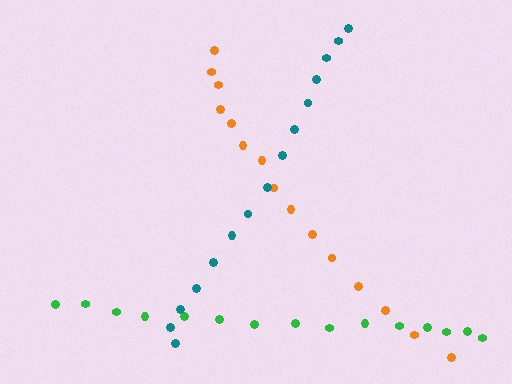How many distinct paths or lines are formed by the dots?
There are 3 distinct paths.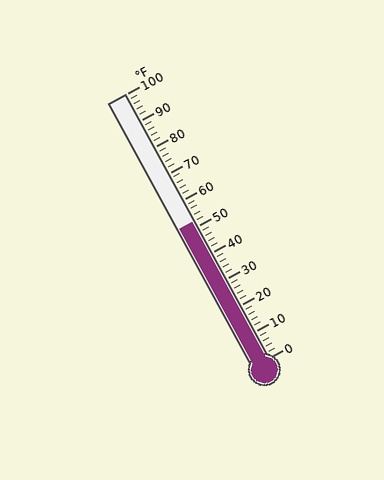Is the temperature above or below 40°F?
The temperature is above 40°F.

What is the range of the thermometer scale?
The thermometer scale ranges from 0°F to 100°F.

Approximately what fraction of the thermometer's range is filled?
The thermometer is filled to approximately 50% of its range.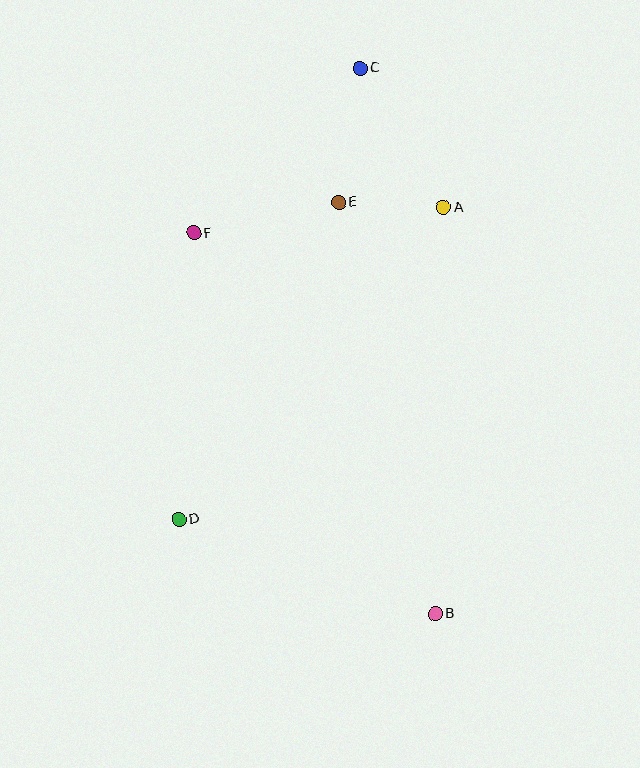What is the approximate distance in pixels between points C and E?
The distance between C and E is approximately 136 pixels.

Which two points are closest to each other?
Points A and E are closest to each other.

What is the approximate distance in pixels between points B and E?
The distance between B and E is approximately 422 pixels.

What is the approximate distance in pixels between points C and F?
The distance between C and F is approximately 234 pixels.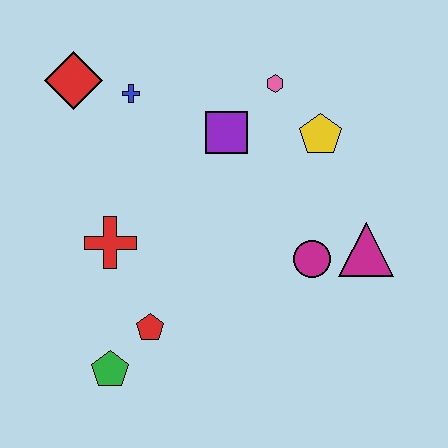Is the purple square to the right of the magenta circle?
No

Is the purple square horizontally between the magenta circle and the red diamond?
Yes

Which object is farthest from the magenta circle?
The red diamond is farthest from the magenta circle.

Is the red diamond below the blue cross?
No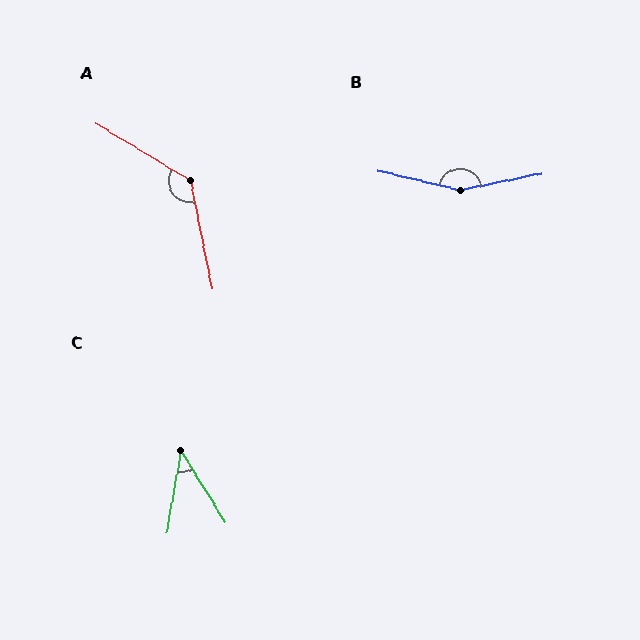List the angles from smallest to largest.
C (42°), A (132°), B (155°).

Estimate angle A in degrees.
Approximately 132 degrees.